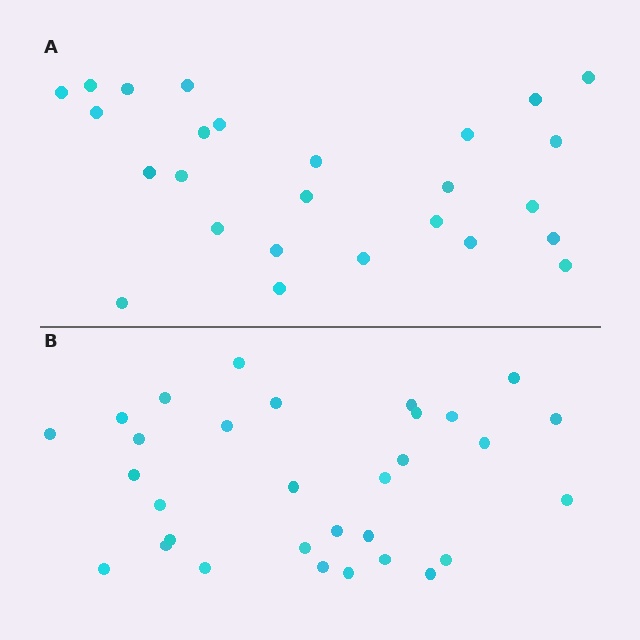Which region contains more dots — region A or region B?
Region B (the bottom region) has more dots.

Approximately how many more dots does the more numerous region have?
Region B has about 5 more dots than region A.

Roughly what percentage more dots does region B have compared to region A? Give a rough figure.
About 20% more.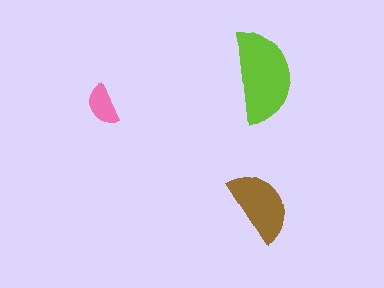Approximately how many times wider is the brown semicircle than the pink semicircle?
About 2 times wider.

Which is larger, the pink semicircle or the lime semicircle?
The lime one.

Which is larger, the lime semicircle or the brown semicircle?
The lime one.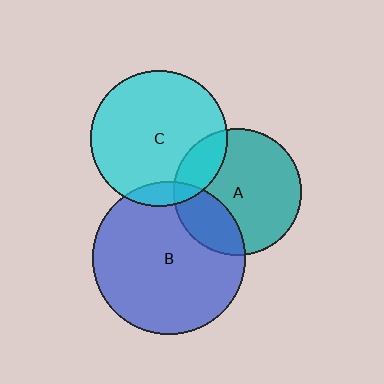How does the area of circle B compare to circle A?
Approximately 1.4 times.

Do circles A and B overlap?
Yes.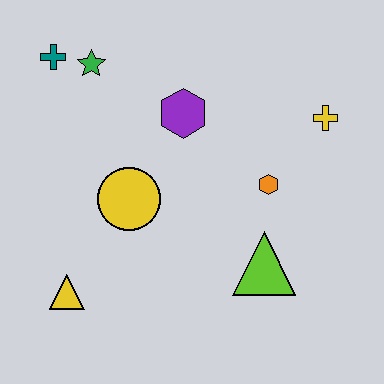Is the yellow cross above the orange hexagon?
Yes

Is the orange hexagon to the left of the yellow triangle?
No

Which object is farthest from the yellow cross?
The yellow triangle is farthest from the yellow cross.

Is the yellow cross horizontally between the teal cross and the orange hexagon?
No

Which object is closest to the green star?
The teal cross is closest to the green star.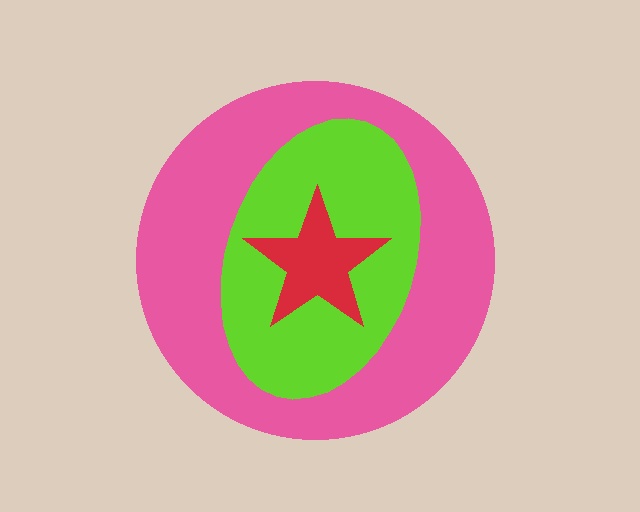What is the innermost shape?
The red star.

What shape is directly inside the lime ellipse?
The red star.